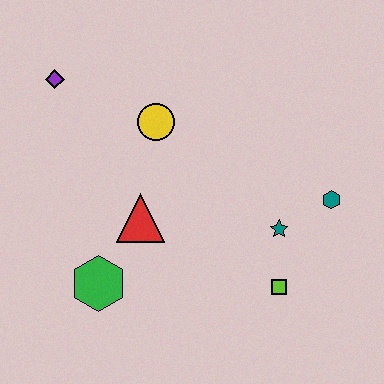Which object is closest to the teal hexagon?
The teal star is closest to the teal hexagon.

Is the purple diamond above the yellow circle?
Yes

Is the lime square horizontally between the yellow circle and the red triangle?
No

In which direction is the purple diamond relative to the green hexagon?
The purple diamond is above the green hexagon.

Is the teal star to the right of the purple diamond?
Yes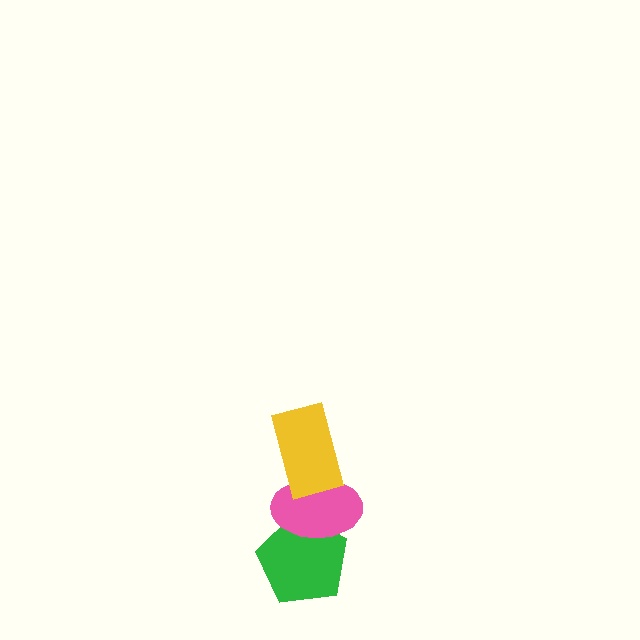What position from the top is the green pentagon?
The green pentagon is 3rd from the top.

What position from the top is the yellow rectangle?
The yellow rectangle is 1st from the top.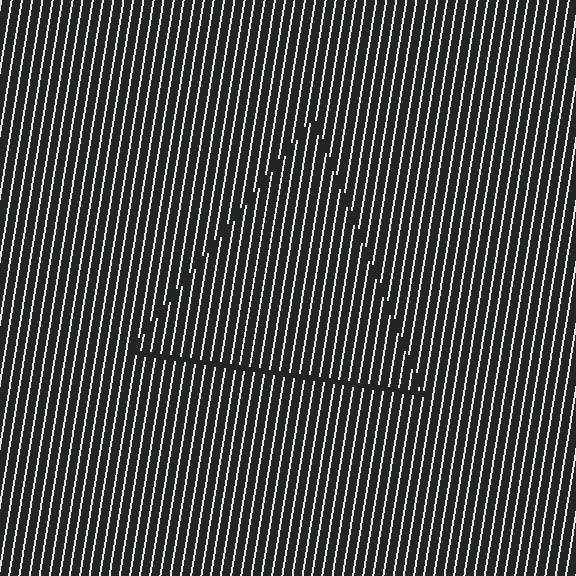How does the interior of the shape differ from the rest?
The interior of the shape contains the same grating, shifted by half a period — the contour is defined by the phase discontinuity where line-ends from the inner and outer gratings abut.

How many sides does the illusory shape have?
3 sides — the line-ends trace a triangle.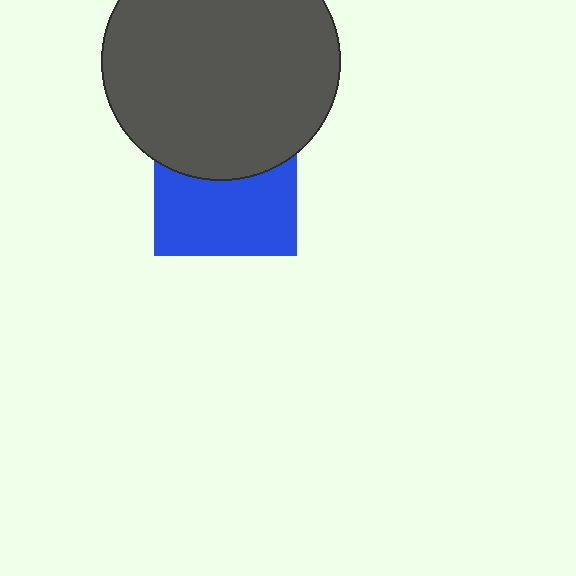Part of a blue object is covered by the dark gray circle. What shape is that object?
It is a square.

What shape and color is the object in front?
The object in front is a dark gray circle.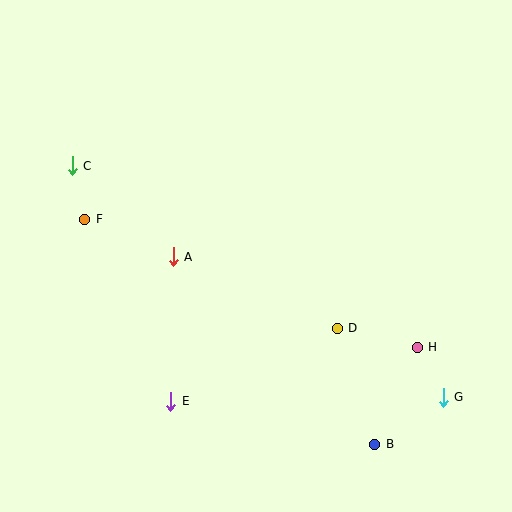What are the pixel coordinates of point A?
Point A is at (173, 257).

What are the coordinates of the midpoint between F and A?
The midpoint between F and A is at (129, 238).